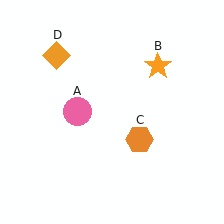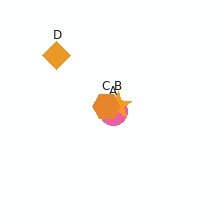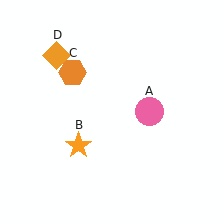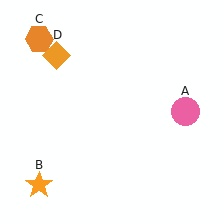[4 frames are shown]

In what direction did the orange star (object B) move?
The orange star (object B) moved down and to the left.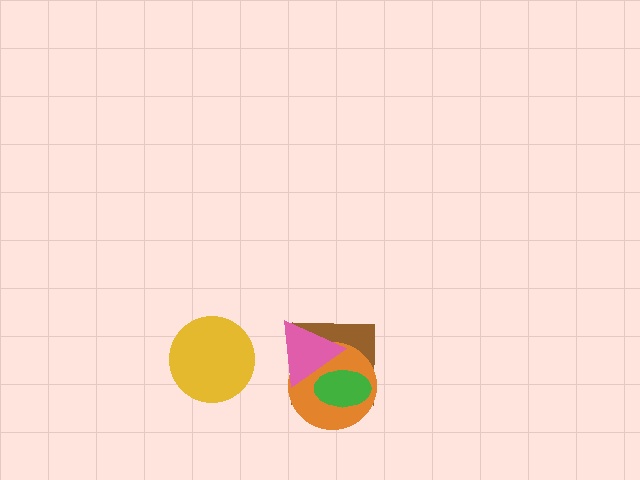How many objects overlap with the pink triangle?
3 objects overlap with the pink triangle.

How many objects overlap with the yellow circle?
0 objects overlap with the yellow circle.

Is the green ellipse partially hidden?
No, no other shape covers it.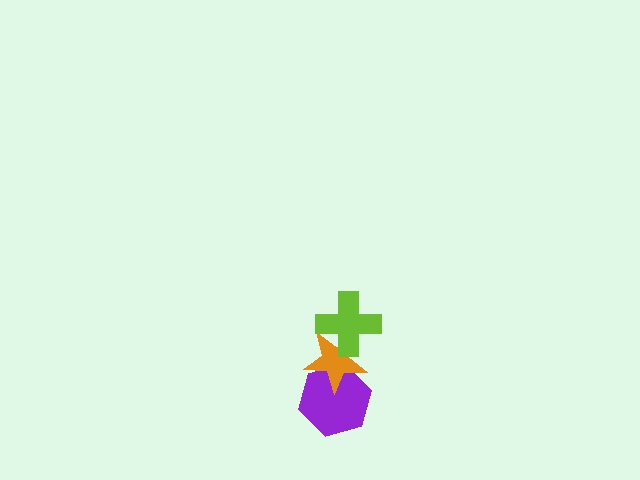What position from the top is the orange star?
The orange star is 2nd from the top.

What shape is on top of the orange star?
The lime cross is on top of the orange star.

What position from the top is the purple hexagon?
The purple hexagon is 3rd from the top.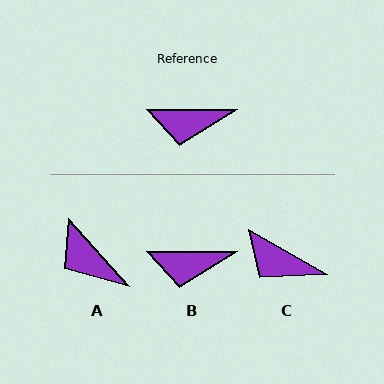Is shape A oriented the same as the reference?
No, it is off by about 48 degrees.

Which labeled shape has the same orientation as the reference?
B.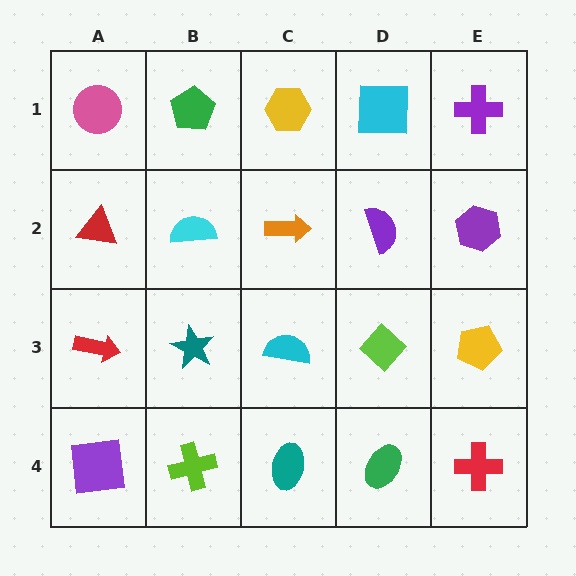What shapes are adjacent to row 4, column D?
A lime diamond (row 3, column D), a teal ellipse (row 4, column C), a red cross (row 4, column E).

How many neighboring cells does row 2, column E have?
3.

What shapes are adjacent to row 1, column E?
A purple hexagon (row 2, column E), a cyan square (row 1, column D).